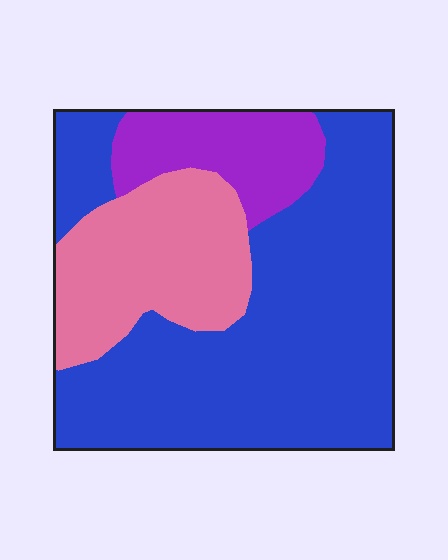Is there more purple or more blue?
Blue.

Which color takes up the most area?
Blue, at roughly 60%.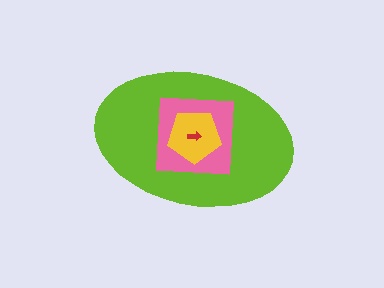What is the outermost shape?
The lime ellipse.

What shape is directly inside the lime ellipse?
The pink square.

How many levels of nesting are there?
4.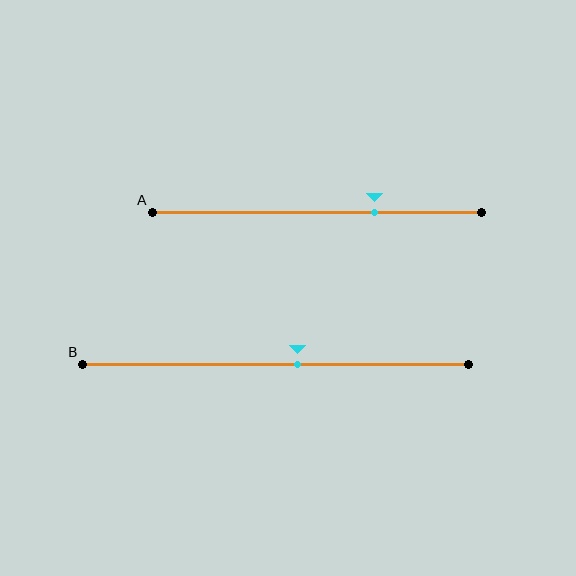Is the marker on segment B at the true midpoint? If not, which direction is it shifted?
No, the marker on segment B is shifted to the right by about 6% of the segment length.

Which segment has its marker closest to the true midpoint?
Segment B has its marker closest to the true midpoint.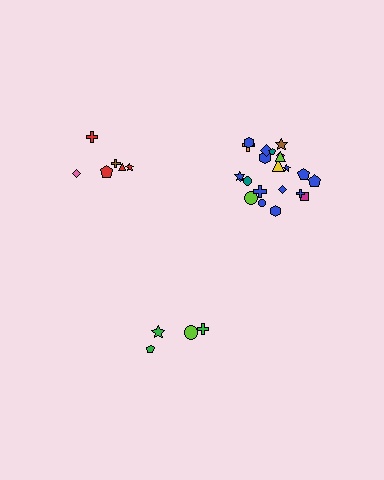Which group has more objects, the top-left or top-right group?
The top-right group.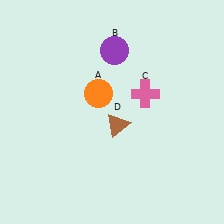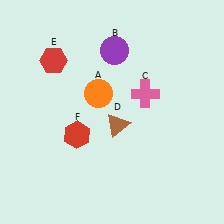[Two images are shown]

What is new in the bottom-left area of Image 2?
A red hexagon (F) was added in the bottom-left area of Image 2.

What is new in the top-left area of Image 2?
A red hexagon (E) was added in the top-left area of Image 2.